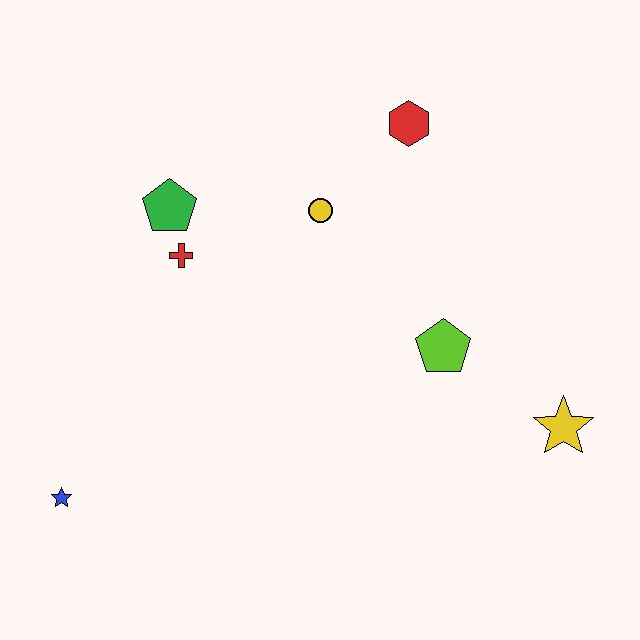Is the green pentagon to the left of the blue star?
No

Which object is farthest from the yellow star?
The blue star is farthest from the yellow star.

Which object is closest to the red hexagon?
The yellow circle is closest to the red hexagon.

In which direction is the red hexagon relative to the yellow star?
The red hexagon is above the yellow star.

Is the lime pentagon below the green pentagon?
Yes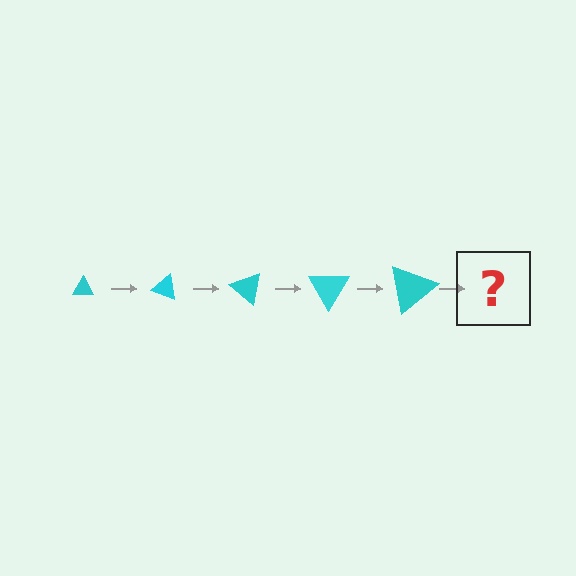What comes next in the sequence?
The next element should be a triangle, larger than the previous one and rotated 100 degrees from the start.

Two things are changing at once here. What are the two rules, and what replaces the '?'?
The two rules are that the triangle grows larger each step and it rotates 20 degrees each step. The '?' should be a triangle, larger than the previous one and rotated 100 degrees from the start.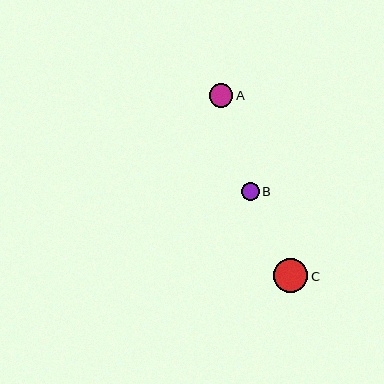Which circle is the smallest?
Circle B is the smallest with a size of approximately 17 pixels.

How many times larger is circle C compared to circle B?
Circle C is approximately 1.9 times the size of circle B.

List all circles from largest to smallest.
From largest to smallest: C, A, B.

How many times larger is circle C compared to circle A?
Circle C is approximately 1.4 times the size of circle A.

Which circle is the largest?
Circle C is the largest with a size of approximately 34 pixels.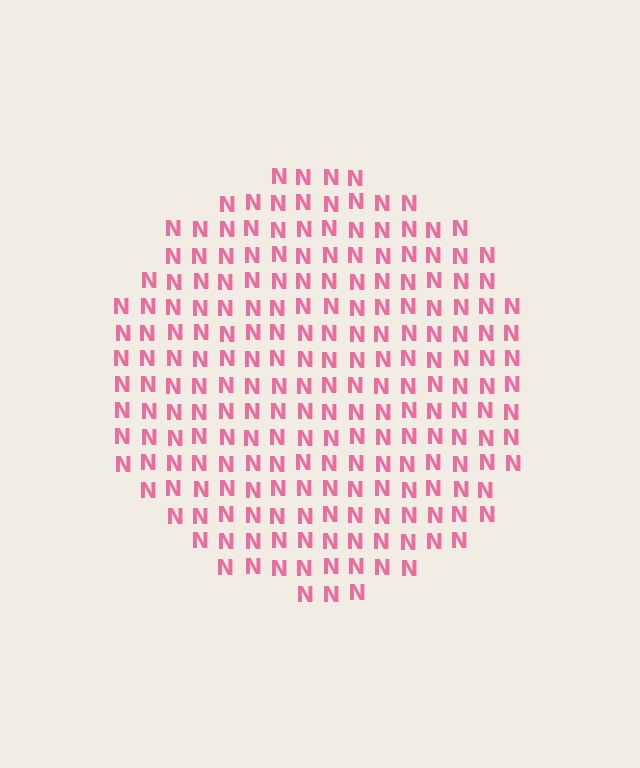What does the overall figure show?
The overall figure shows a circle.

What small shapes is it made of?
It is made of small letter N's.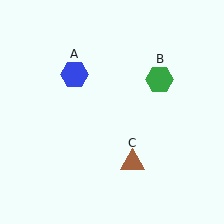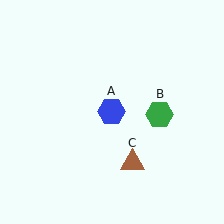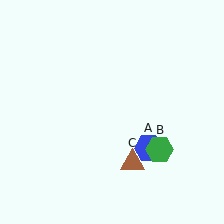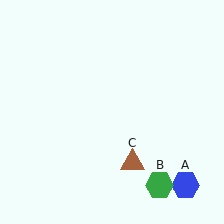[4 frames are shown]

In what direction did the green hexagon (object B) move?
The green hexagon (object B) moved down.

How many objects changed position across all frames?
2 objects changed position: blue hexagon (object A), green hexagon (object B).